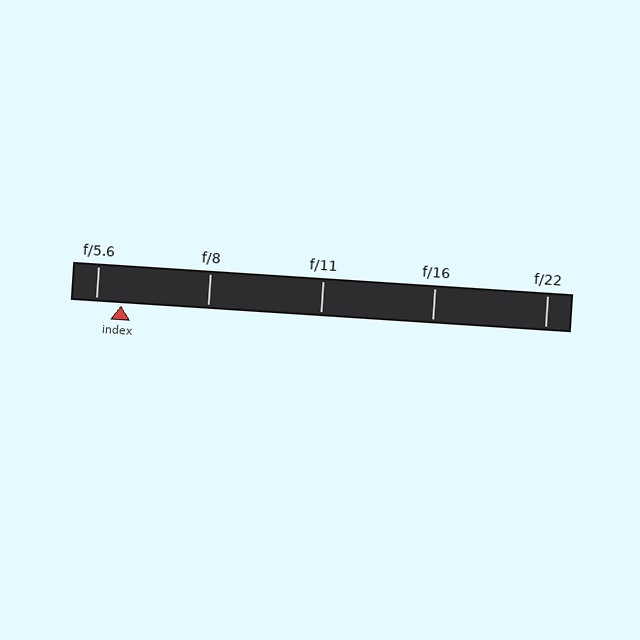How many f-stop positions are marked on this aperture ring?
There are 5 f-stop positions marked.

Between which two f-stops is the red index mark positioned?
The index mark is between f/5.6 and f/8.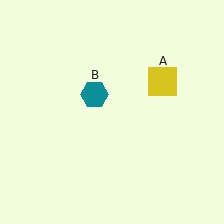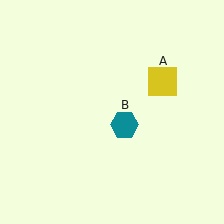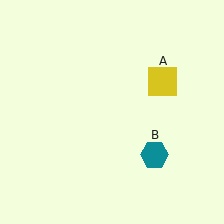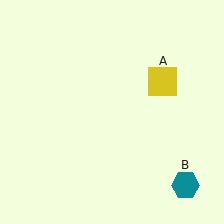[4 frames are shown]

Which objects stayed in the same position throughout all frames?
Yellow square (object A) remained stationary.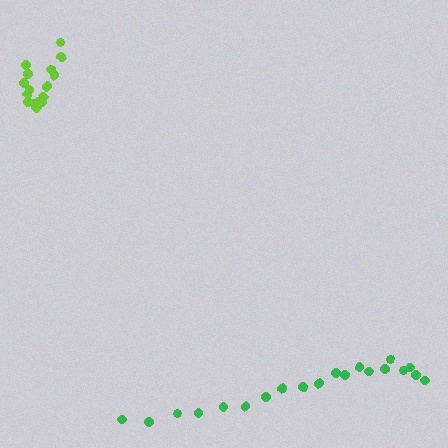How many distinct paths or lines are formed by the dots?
There are 2 distinct paths.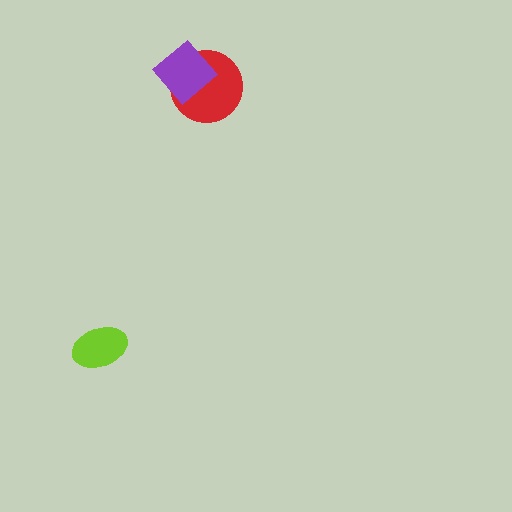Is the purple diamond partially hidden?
No, no other shape covers it.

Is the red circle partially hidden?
Yes, it is partially covered by another shape.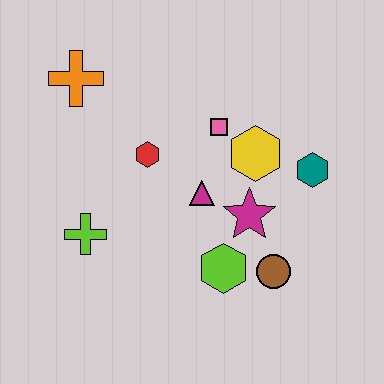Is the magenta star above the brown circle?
Yes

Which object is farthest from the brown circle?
The orange cross is farthest from the brown circle.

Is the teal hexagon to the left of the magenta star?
No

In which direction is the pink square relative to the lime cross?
The pink square is to the right of the lime cross.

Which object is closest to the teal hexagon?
The yellow hexagon is closest to the teal hexagon.